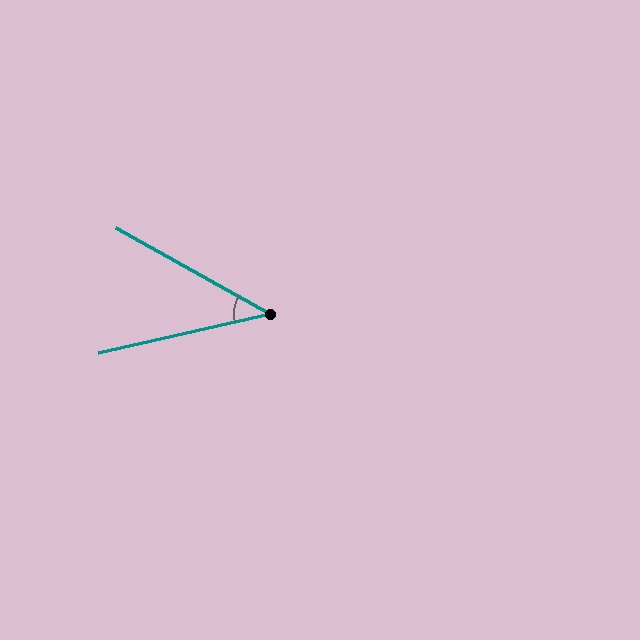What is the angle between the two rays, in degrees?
Approximately 42 degrees.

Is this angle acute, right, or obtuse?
It is acute.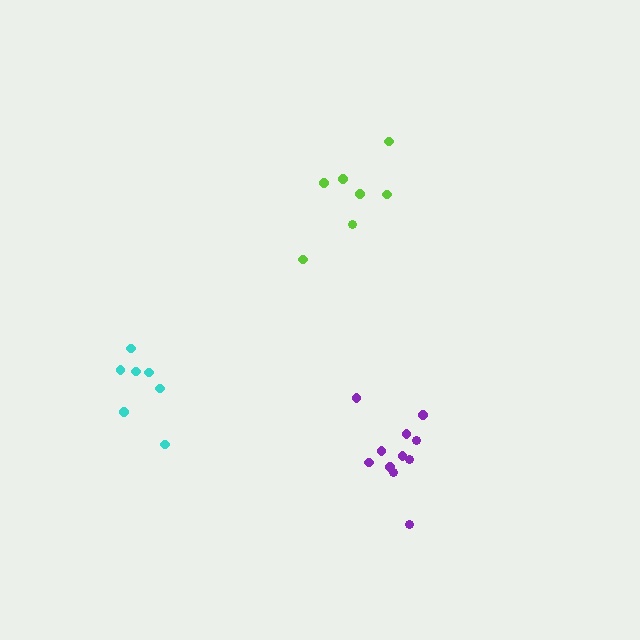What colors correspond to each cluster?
The clusters are colored: purple, lime, cyan.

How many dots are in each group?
Group 1: 11 dots, Group 2: 7 dots, Group 3: 7 dots (25 total).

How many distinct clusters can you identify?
There are 3 distinct clusters.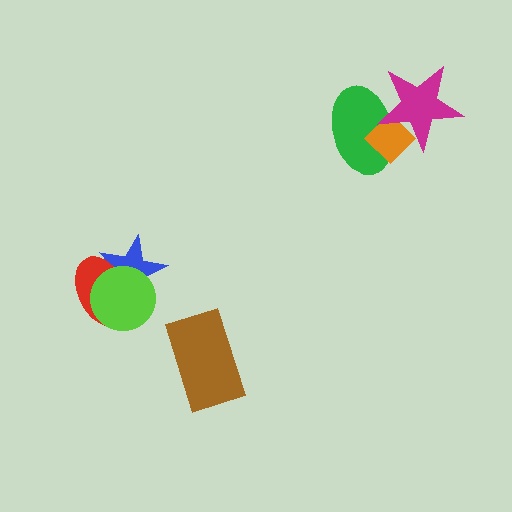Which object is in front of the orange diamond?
The magenta star is in front of the orange diamond.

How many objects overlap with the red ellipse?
2 objects overlap with the red ellipse.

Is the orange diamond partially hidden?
Yes, it is partially covered by another shape.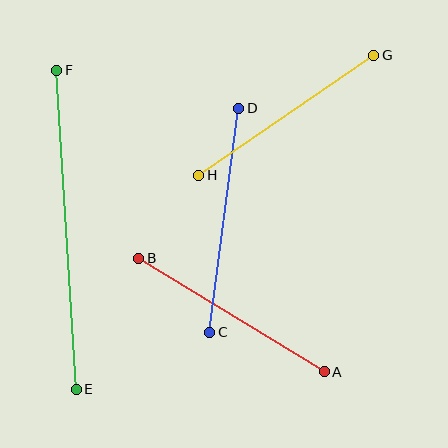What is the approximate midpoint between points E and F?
The midpoint is at approximately (66, 230) pixels.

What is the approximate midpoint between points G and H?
The midpoint is at approximately (286, 115) pixels.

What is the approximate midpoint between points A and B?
The midpoint is at approximately (231, 315) pixels.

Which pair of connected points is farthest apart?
Points E and F are farthest apart.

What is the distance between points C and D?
The distance is approximately 226 pixels.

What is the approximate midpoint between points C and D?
The midpoint is at approximately (224, 220) pixels.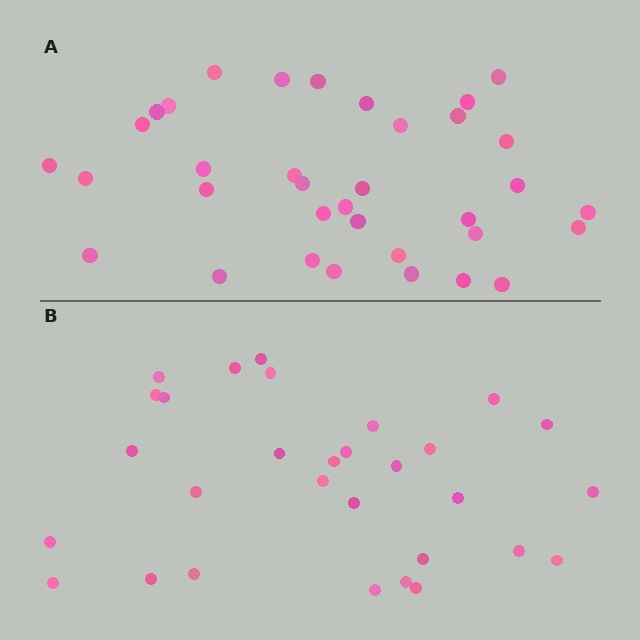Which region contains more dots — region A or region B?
Region A (the top region) has more dots.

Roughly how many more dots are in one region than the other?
Region A has about 5 more dots than region B.